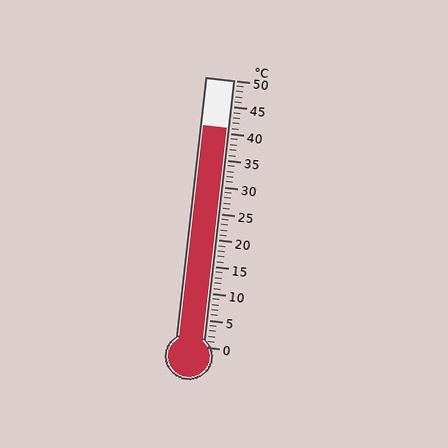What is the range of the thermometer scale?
The thermometer scale ranges from 0°C to 50°C.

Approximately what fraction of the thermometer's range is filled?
The thermometer is filled to approximately 80% of its range.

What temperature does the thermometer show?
The thermometer shows approximately 41°C.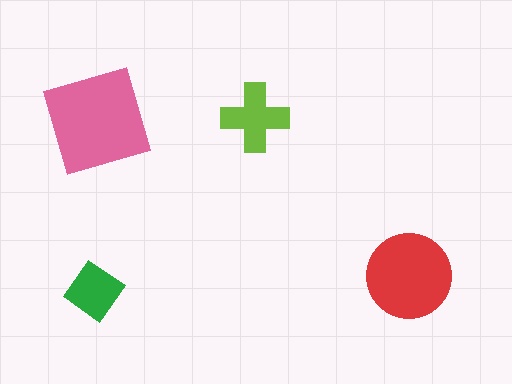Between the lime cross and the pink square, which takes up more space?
The pink square.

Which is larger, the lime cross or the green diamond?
The lime cross.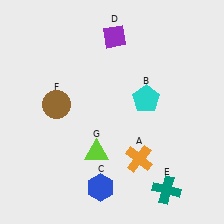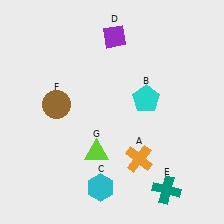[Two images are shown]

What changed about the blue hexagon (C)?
In Image 1, C is blue. In Image 2, it changed to cyan.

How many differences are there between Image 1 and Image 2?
There is 1 difference between the two images.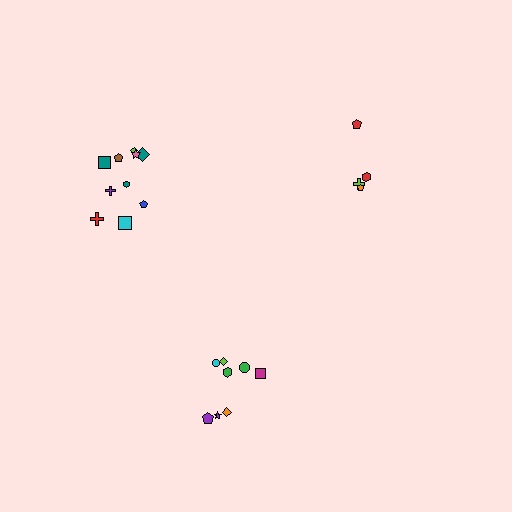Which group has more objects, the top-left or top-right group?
The top-left group.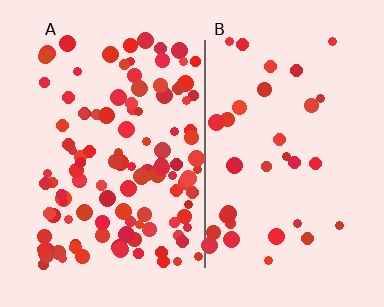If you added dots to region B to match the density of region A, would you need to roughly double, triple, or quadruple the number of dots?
Approximately triple.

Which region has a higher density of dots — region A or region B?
A (the left).